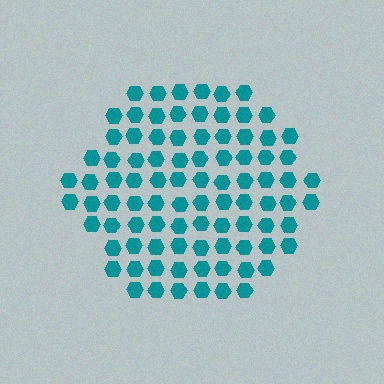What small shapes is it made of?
It is made of small hexagons.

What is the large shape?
The large shape is a hexagon.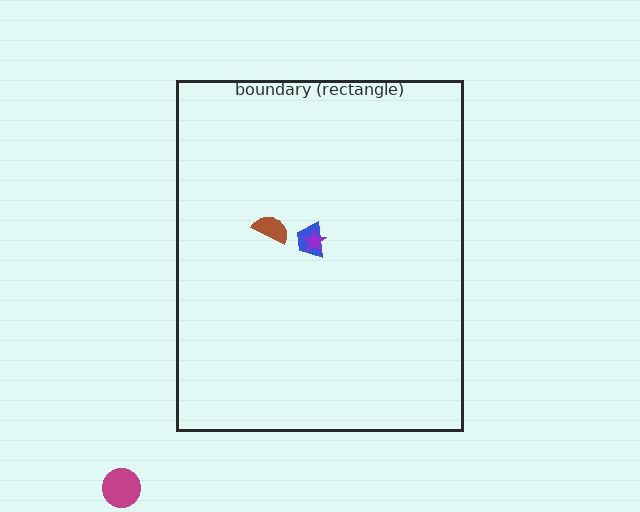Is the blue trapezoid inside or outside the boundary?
Inside.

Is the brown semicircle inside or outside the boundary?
Inside.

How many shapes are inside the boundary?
3 inside, 1 outside.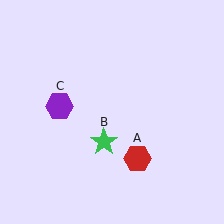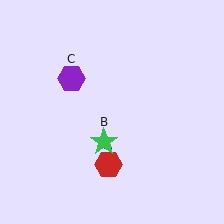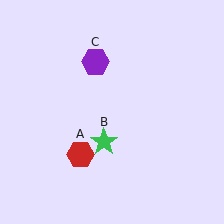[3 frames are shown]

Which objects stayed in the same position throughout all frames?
Green star (object B) remained stationary.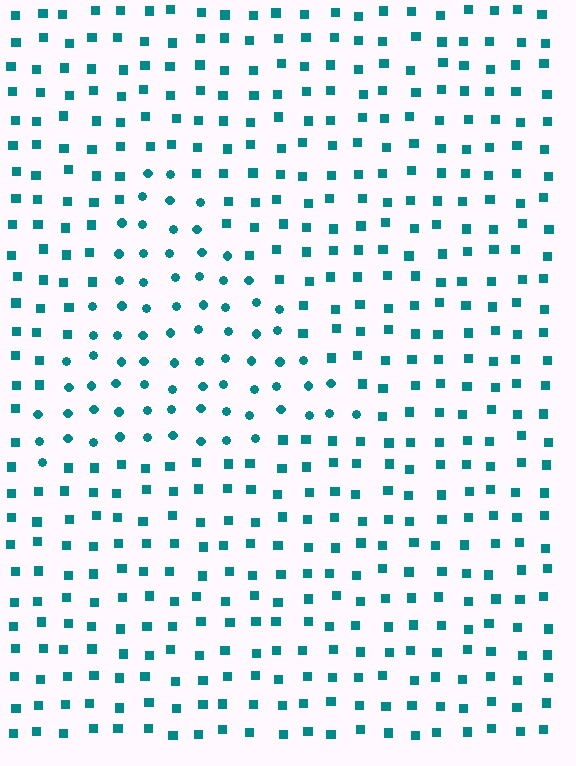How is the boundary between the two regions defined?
The boundary is defined by a change in element shape: circles inside vs. squares outside. All elements share the same color and spacing.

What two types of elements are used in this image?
The image uses circles inside the triangle region and squares outside it.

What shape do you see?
I see a triangle.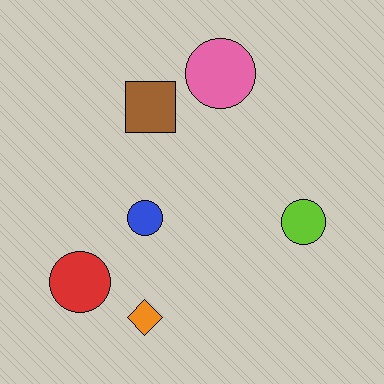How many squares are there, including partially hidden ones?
There is 1 square.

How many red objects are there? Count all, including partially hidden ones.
There is 1 red object.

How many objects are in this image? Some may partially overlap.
There are 6 objects.